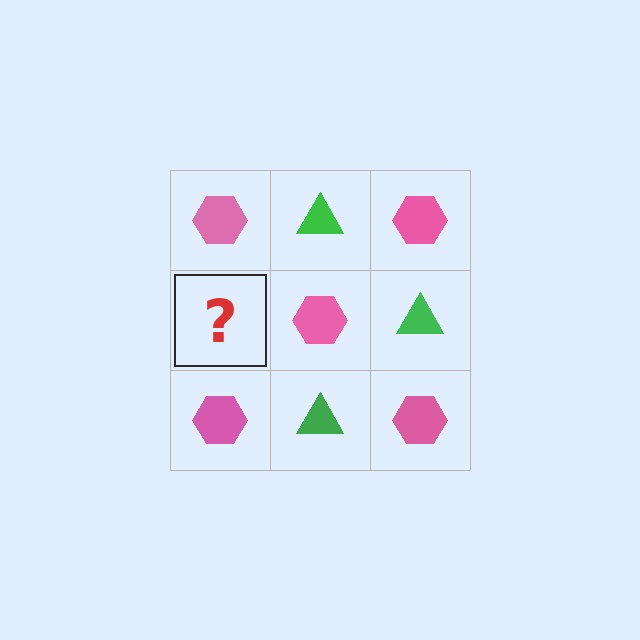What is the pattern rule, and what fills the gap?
The rule is that it alternates pink hexagon and green triangle in a checkerboard pattern. The gap should be filled with a green triangle.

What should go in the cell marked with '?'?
The missing cell should contain a green triangle.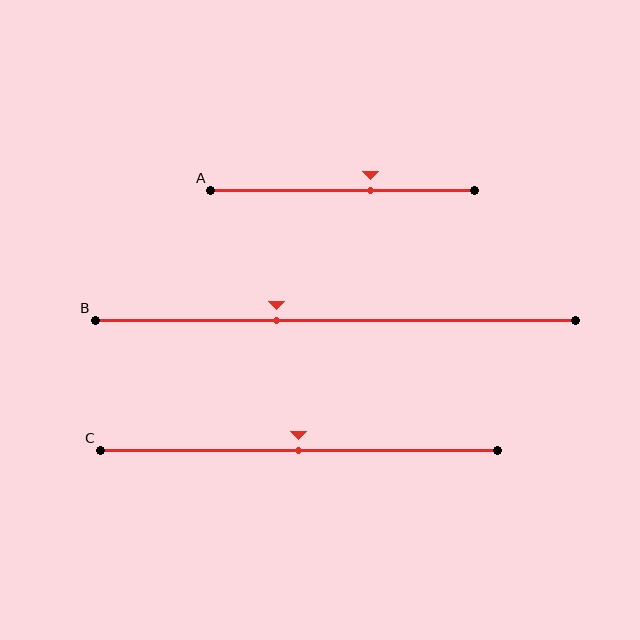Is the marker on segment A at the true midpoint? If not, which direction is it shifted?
No, the marker on segment A is shifted to the right by about 11% of the segment length.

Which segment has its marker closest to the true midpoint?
Segment C has its marker closest to the true midpoint.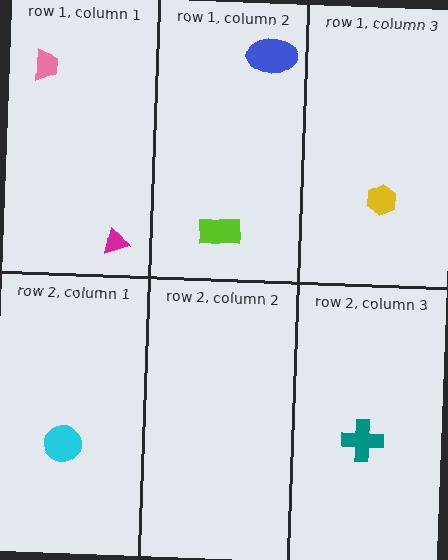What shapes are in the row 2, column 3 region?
The teal cross.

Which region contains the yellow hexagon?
The row 1, column 3 region.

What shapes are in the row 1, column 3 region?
The yellow hexagon.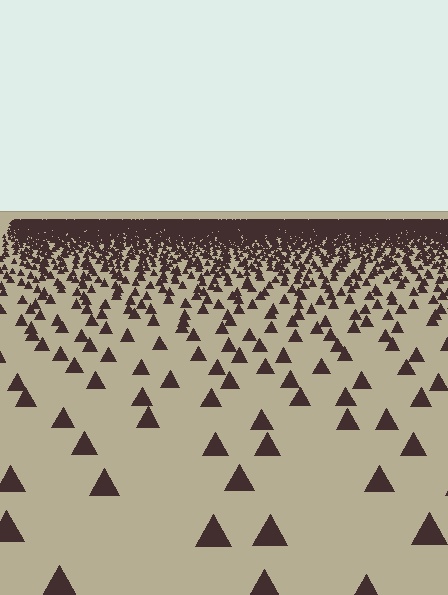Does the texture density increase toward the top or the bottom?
Density increases toward the top.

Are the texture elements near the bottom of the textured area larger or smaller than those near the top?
Larger. Near the bottom, elements are closer to the viewer and appear at a bigger on-screen size.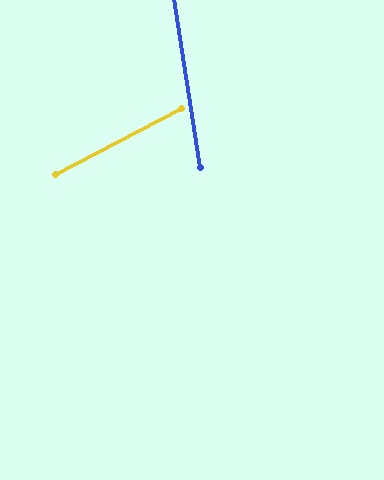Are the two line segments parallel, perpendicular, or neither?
Neither parallel nor perpendicular — they differ by about 71°.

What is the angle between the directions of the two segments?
Approximately 71 degrees.